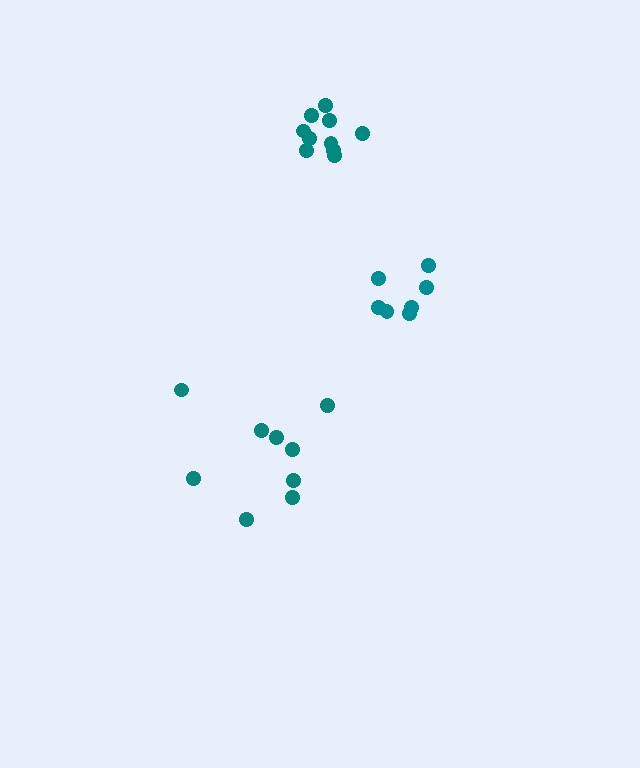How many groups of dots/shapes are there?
There are 3 groups.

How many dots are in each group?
Group 1: 9 dots, Group 2: 10 dots, Group 3: 7 dots (26 total).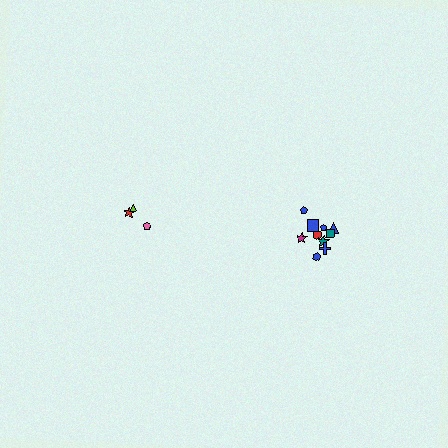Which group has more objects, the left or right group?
The right group.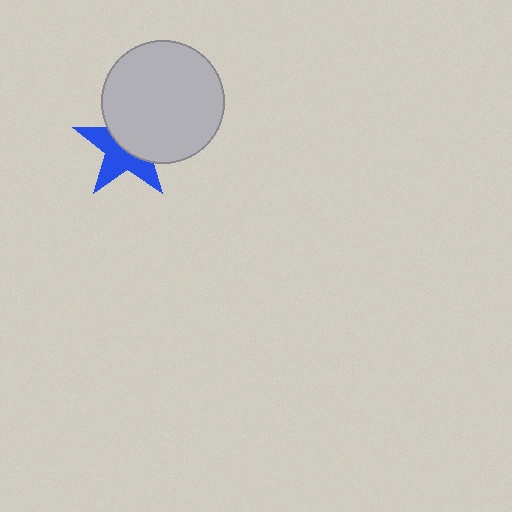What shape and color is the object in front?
The object in front is a light gray circle.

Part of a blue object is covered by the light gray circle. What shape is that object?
It is a star.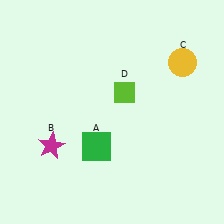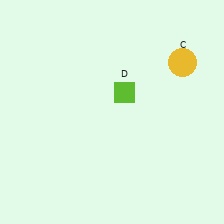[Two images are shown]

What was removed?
The magenta star (B), the green square (A) were removed in Image 2.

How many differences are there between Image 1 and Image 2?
There are 2 differences between the two images.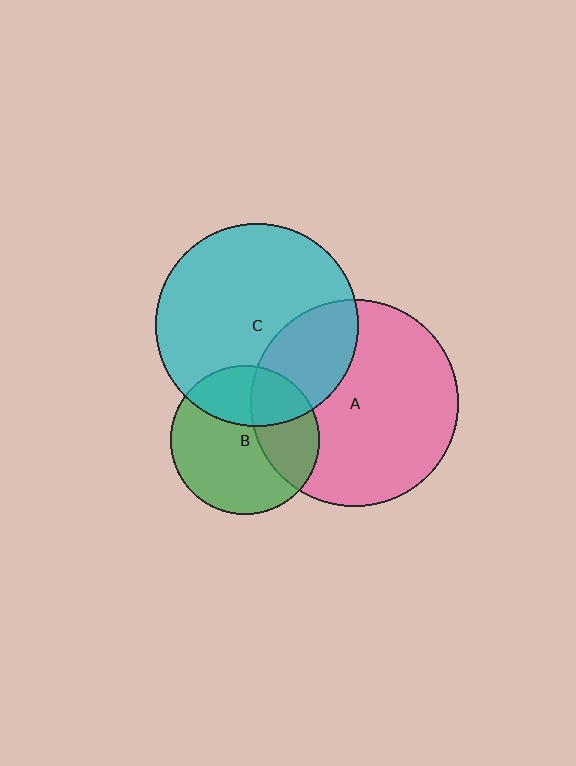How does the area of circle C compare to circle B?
Approximately 1.9 times.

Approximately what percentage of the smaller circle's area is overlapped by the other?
Approximately 30%.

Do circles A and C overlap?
Yes.